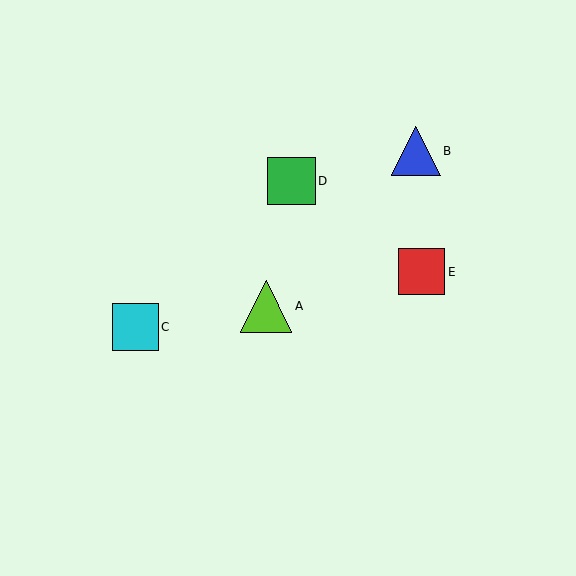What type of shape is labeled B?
Shape B is a blue triangle.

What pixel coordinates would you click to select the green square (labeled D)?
Click at (292, 181) to select the green square D.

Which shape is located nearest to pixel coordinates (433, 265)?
The red square (labeled E) at (422, 272) is nearest to that location.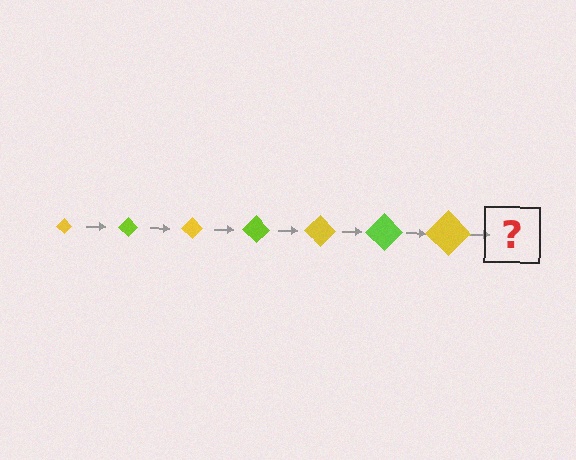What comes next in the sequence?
The next element should be a lime diamond, larger than the previous one.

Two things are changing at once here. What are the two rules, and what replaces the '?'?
The two rules are that the diamond grows larger each step and the color cycles through yellow and lime. The '?' should be a lime diamond, larger than the previous one.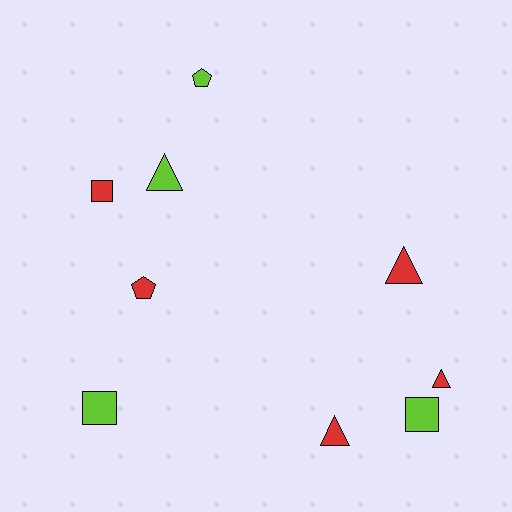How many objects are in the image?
There are 9 objects.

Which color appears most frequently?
Red, with 5 objects.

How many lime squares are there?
There are 2 lime squares.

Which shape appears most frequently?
Triangle, with 4 objects.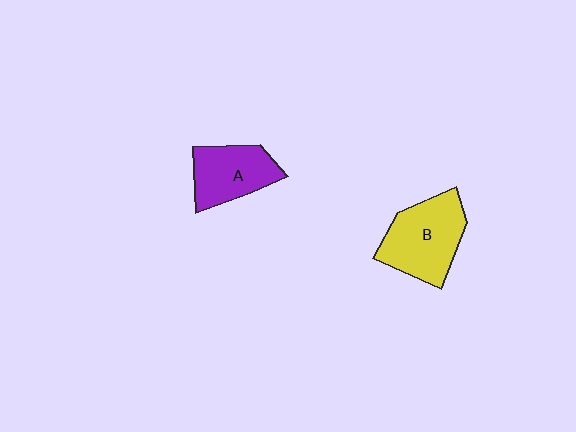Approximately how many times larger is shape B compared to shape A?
Approximately 1.3 times.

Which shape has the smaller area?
Shape A (purple).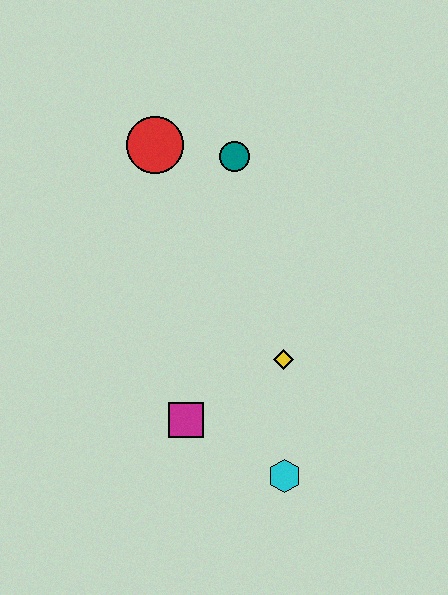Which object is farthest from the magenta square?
The red circle is farthest from the magenta square.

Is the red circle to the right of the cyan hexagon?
No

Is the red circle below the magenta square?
No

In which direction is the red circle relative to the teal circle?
The red circle is to the left of the teal circle.